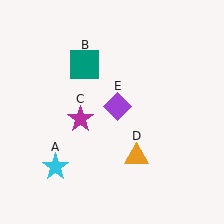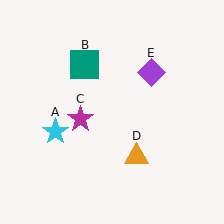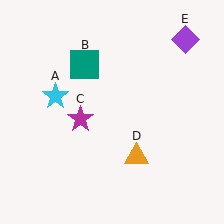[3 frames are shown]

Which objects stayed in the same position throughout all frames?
Teal square (object B) and magenta star (object C) and orange triangle (object D) remained stationary.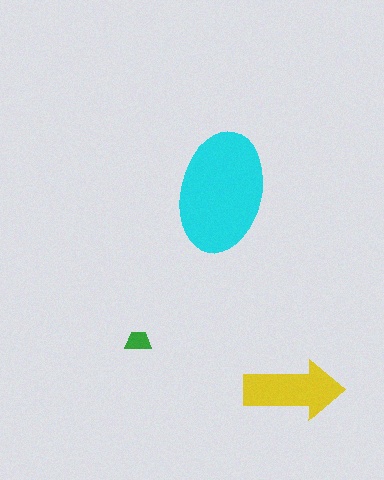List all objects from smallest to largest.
The green trapezoid, the yellow arrow, the cyan ellipse.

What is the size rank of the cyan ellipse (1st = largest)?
1st.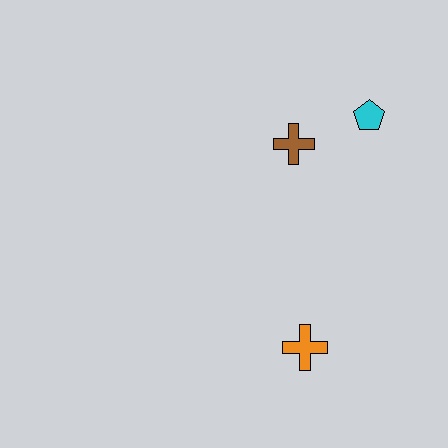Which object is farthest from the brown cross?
The orange cross is farthest from the brown cross.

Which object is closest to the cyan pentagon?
The brown cross is closest to the cyan pentagon.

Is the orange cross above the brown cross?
No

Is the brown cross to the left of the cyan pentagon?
Yes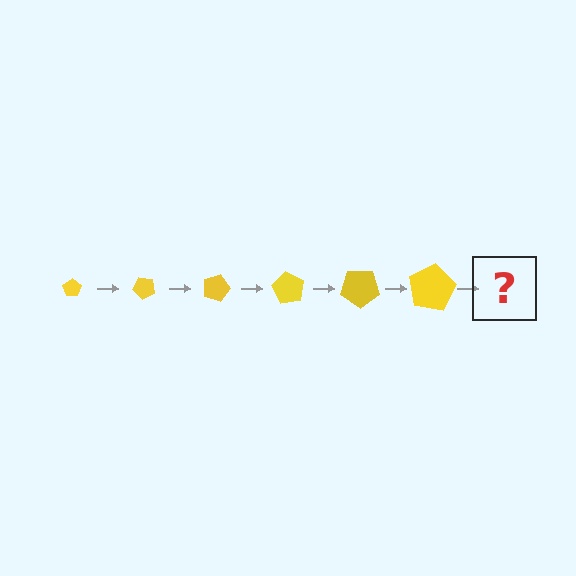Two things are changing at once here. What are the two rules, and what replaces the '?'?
The two rules are that the pentagon grows larger each step and it rotates 45 degrees each step. The '?' should be a pentagon, larger than the previous one and rotated 270 degrees from the start.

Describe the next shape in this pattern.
It should be a pentagon, larger than the previous one and rotated 270 degrees from the start.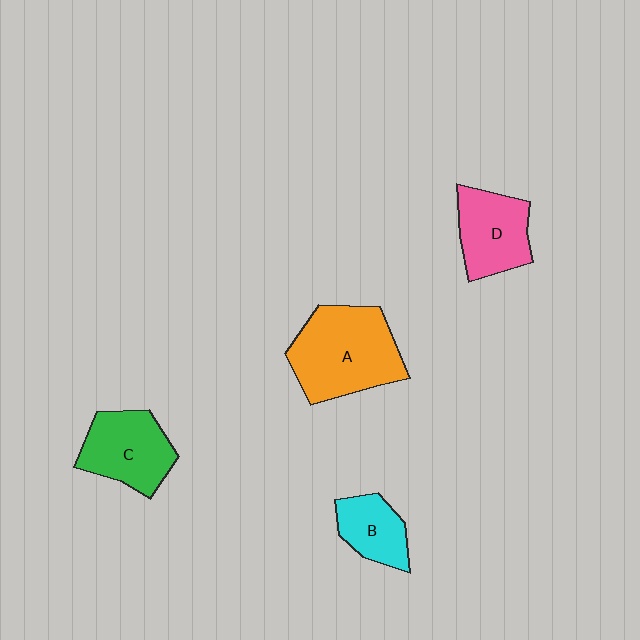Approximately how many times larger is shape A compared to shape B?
Approximately 2.1 times.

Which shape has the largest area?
Shape A (orange).